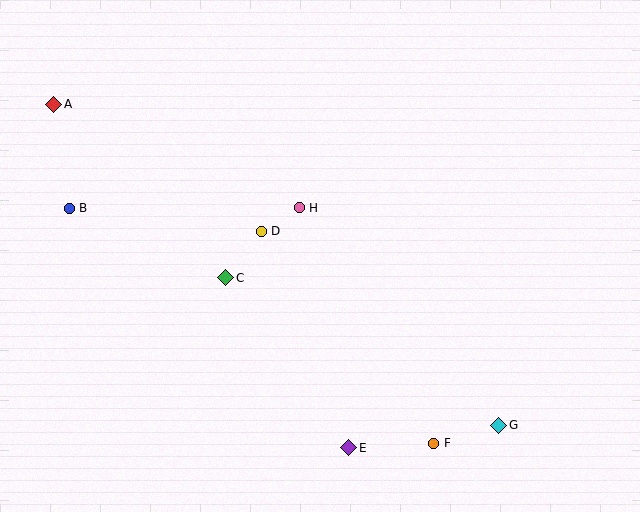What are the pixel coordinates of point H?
Point H is at (299, 208).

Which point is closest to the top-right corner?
Point H is closest to the top-right corner.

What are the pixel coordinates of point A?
Point A is at (54, 105).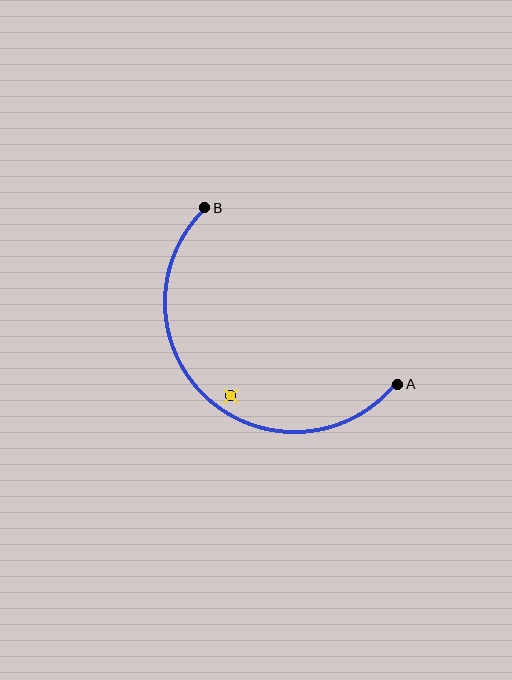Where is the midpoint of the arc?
The arc midpoint is the point on the curve farthest from the straight line joining A and B. It sits below and to the left of that line.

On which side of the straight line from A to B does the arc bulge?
The arc bulges below and to the left of the straight line connecting A and B.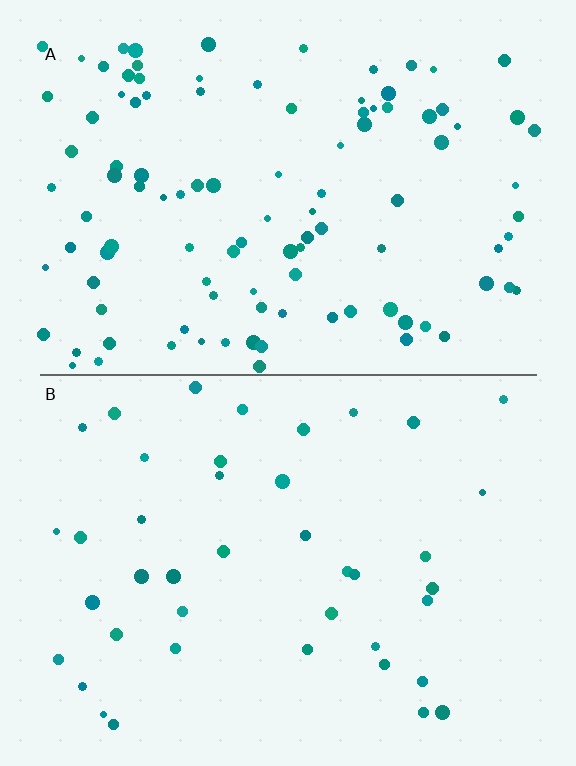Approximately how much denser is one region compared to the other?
Approximately 2.6× — region A over region B.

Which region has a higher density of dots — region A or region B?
A (the top).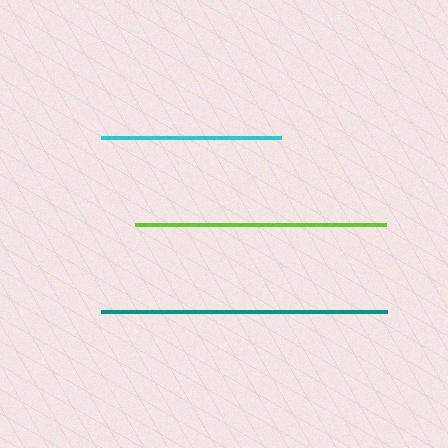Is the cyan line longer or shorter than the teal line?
The teal line is longer than the cyan line.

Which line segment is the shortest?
The cyan line is the shortest at approximately 180 pixels.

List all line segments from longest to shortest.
From longest to shortest: teal, lime, cyan.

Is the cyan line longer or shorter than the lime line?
The lime line is longer than the cyan line.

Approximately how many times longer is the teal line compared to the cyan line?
The teal line is approximately 1.6 times the length of the cyan line.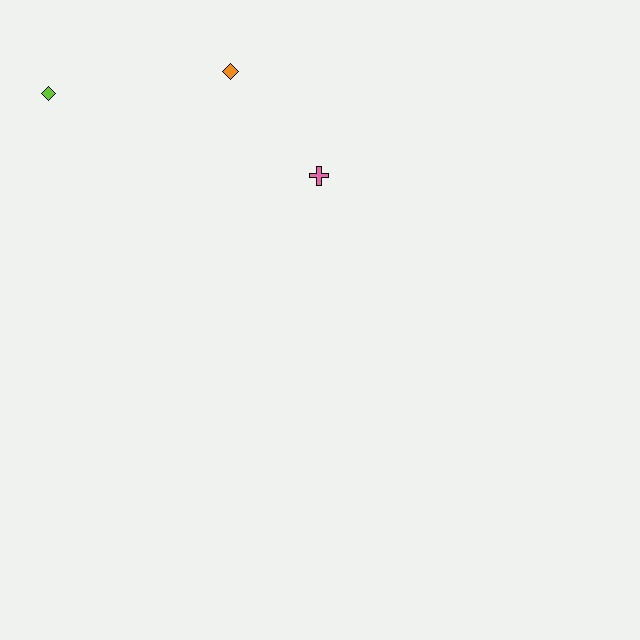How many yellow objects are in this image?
There are no yellow objects.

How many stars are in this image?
There are no stars.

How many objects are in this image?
There are 3 objects.